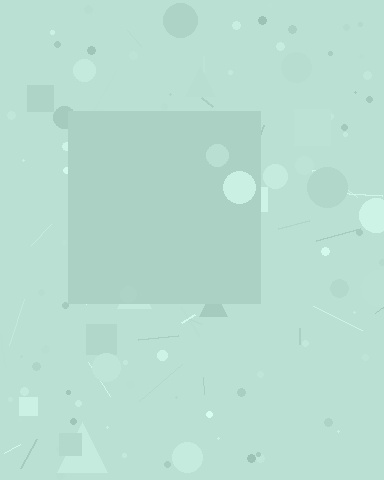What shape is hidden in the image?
A square is hidden in the image.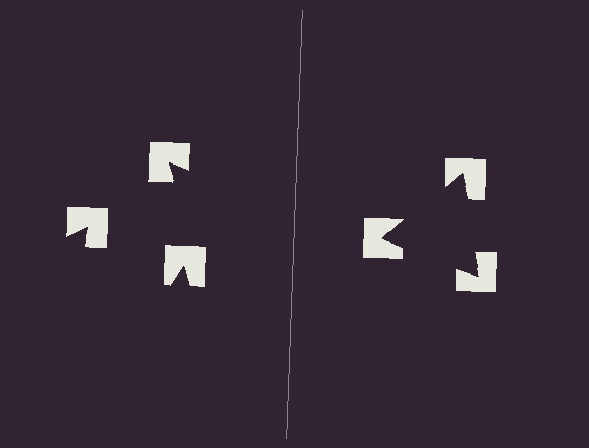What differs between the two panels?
The notched squares are positioned identically on both sides; only the wedge orientations differ. On the right they align to a triangle; on the left they are misaligned.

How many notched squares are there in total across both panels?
6 — 3 on each side.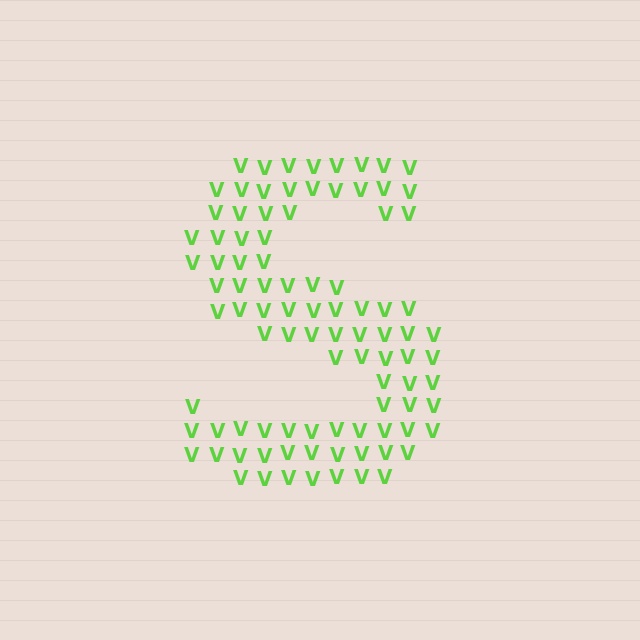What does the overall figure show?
The overall figure shows the letter S.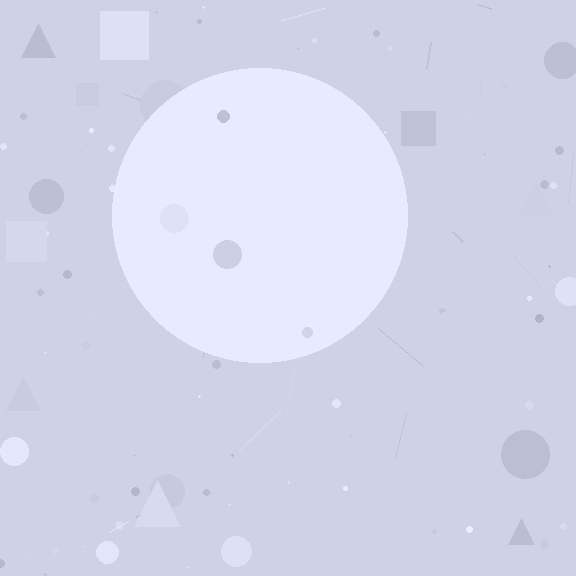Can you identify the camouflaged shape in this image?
The camouflaged shape is a circle.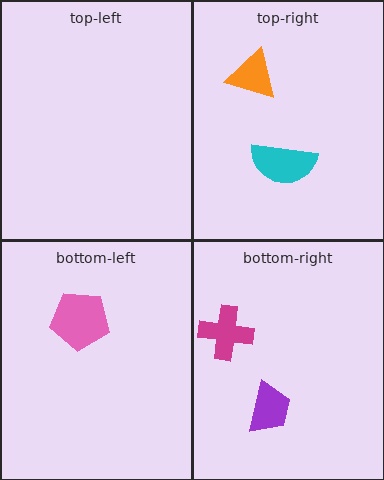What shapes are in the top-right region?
The orange triangle, the cyan semicircle.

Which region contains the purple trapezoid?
The bottom-right region.